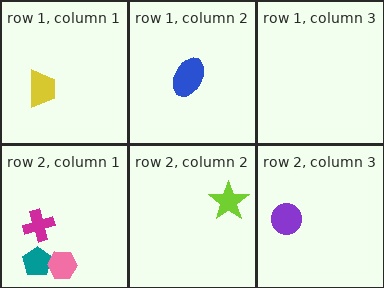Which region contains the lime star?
The row 2, column 2 region.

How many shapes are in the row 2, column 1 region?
3.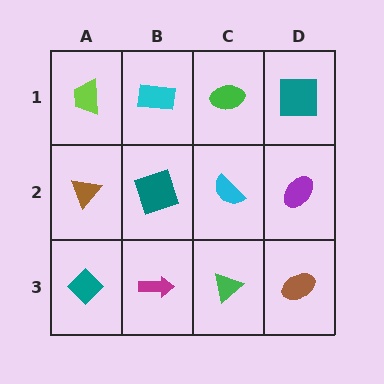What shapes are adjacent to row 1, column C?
A cyan semicircle (row 2, column C), a cyan rectangle (row 1, column B), a teal square (row 1, column D).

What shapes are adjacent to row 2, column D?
A teal square (row 1, column D), a brown ellipse (row 3, column D), a cyan semicircle (row 2, column C).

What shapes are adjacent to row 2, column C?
A green ellipse (row 1, column C), a green triangle (row 3, column C), a teal square (row 2, column B), a purple ellipse (row 2, column D).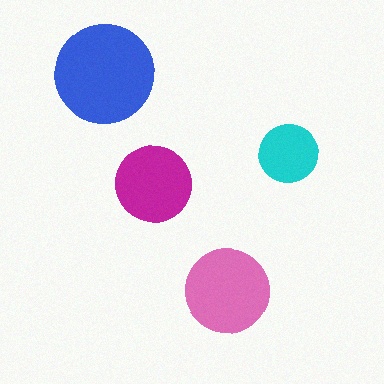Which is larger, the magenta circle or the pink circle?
The pink one.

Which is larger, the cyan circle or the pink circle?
The pink one.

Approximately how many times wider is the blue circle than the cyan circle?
About 1.5 times wider.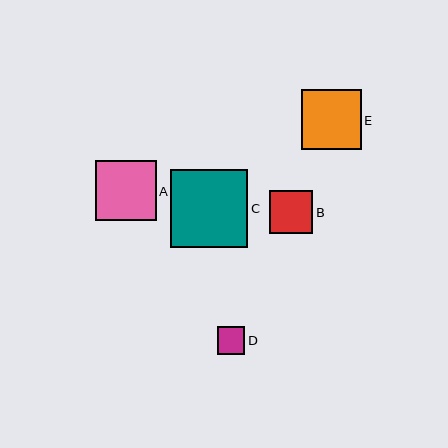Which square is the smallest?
Square D is the smallest with a size of approximately 28 pixels.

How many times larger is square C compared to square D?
Square C is approximately 2.8 times the size of square D.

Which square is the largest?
Square C is the largest with a size of approximately 77 pixels.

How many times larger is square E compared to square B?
Square E is approximately 1.4 times the size of square B.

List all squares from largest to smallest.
From largest to smallest: C, A, E, B, D.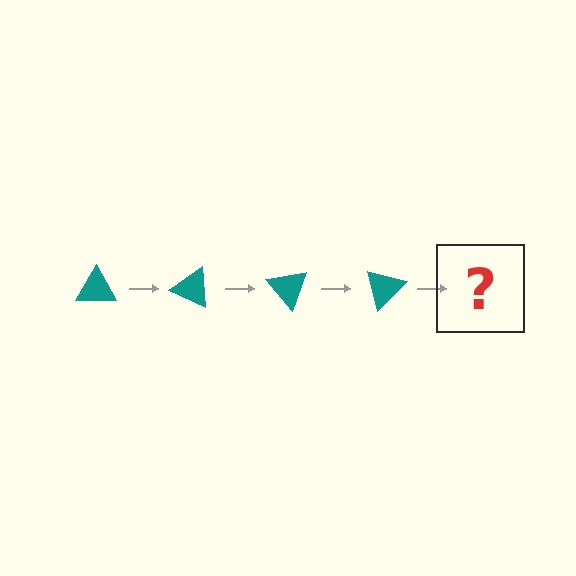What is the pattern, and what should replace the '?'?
The pattern is that the triangle rotates 25 degrees each step. The '?' should be a teal triangle rotated 100 degrees.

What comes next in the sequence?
The next element should be a teal triangle rotated 100 degrees.